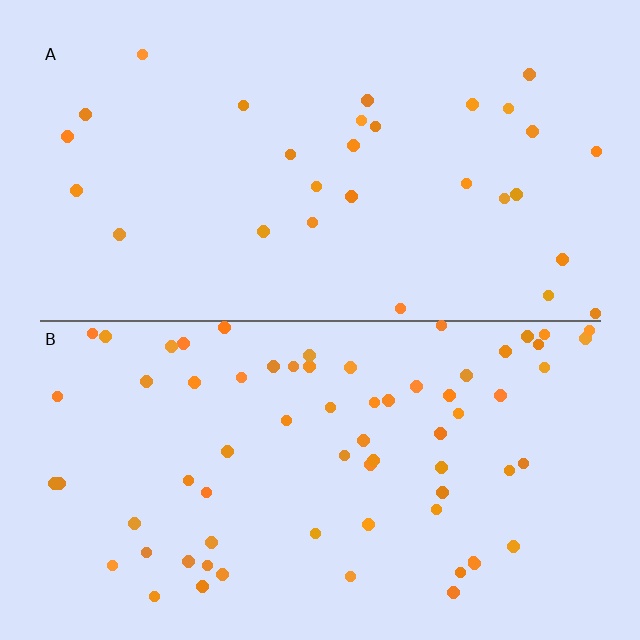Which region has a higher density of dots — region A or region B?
B (the bottom).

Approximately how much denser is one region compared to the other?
Approximately 2.3× — region B over region A.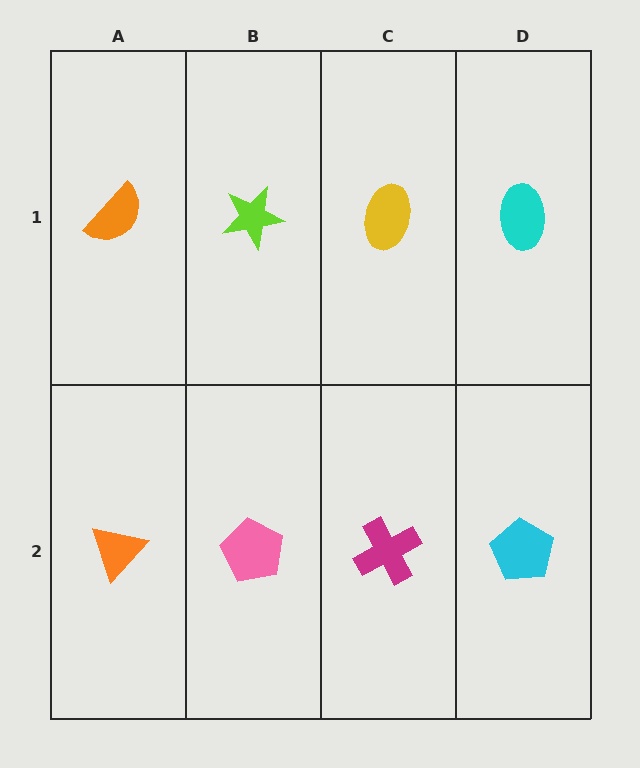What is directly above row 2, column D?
A cyan ellipse.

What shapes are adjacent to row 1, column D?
A cyan pentagon (row 2, column D), a yellow ellipse (row 1, column C).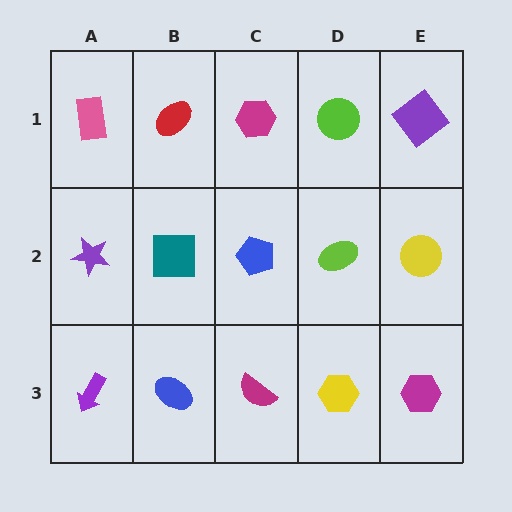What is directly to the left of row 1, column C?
A red ellipse.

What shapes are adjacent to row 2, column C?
A magenta hexagon (row 1, column C), a magenta semicircle (row 3, column C), a teal square (row 2, column B), a lime ellipse (row 2, column D).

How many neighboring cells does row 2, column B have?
4.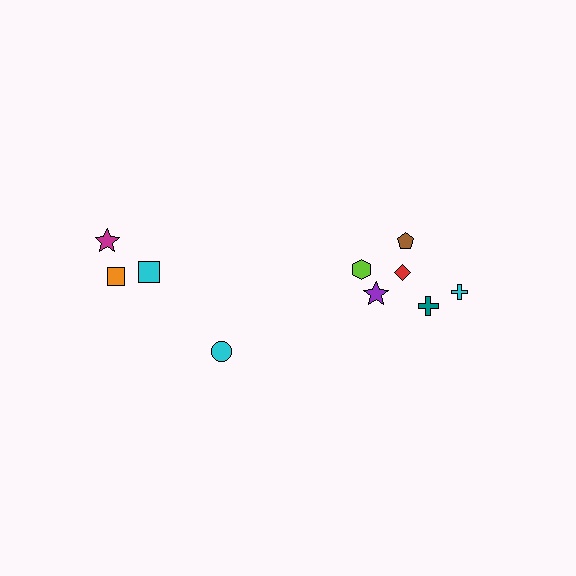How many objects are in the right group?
There are 6 objects.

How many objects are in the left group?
There are 4 objects.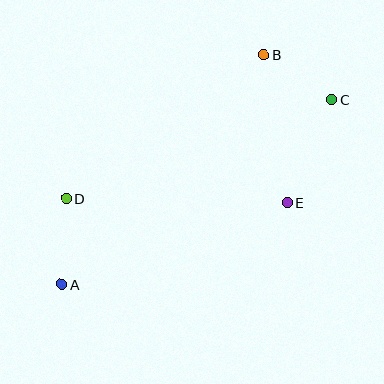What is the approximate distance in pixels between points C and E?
The distance between C and E is approximately 112 pixels.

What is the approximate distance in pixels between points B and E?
The distance between B and E is approximately 150 pixels.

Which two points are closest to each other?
Points B and C are closest to each other.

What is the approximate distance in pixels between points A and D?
The distance between A and D is approximately 86 pixels.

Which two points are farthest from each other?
Points A and C are farthest from each other.